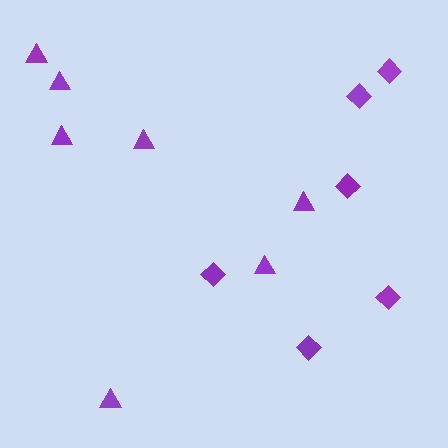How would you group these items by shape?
There are 2 groups: one group of triangles (7) and one group of diamonds (6).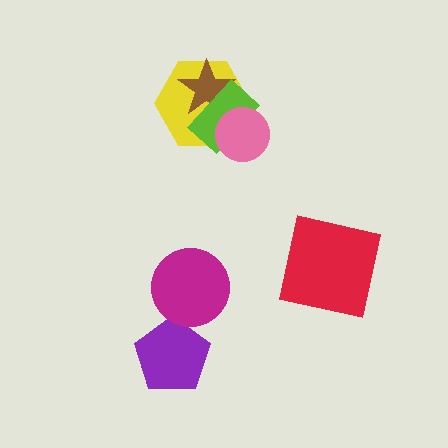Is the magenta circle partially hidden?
No, no other shape covers it.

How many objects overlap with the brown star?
2 objects overlap with the brown star.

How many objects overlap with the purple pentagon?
1 object overlaps with the purple pentagon.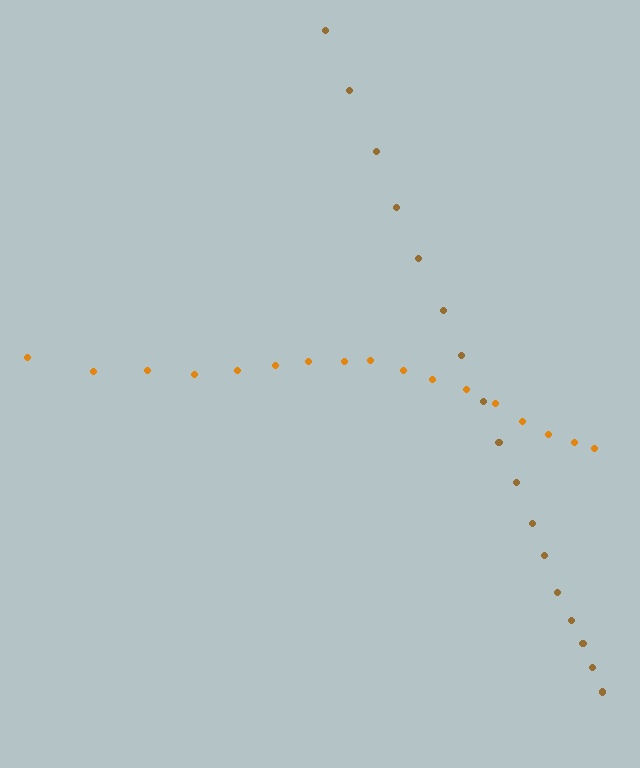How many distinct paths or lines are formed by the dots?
There are 2 distinct paths.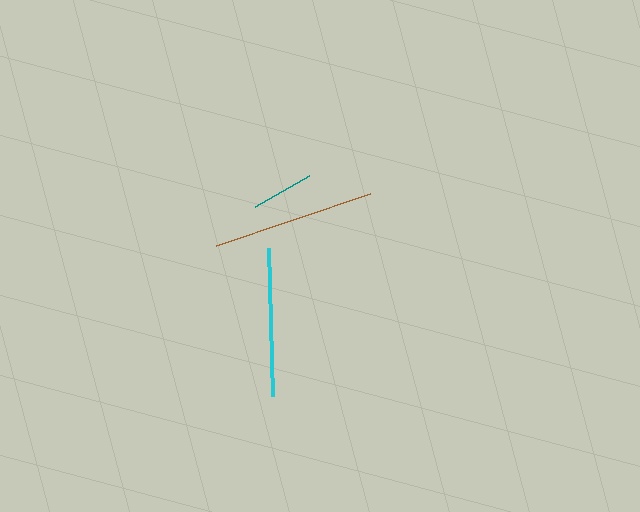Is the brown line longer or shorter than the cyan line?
The brown line is longer than the cyan line.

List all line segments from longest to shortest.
From longest to shortest: brown, cyan, teal.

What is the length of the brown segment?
The brown segment is approximately 163 pixels long.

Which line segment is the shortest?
The teal line is the shortest at approximately 62 pixels.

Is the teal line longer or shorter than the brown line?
The brown line is longer than the teal line.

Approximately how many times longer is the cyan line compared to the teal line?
The cyan line is approximately 2.4 times the length of the teal line.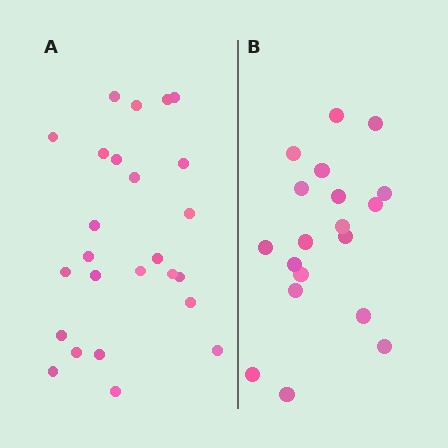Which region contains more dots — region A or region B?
Region A (the left region) has more dots.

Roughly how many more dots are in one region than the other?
Region A has about 6 more dots than region B.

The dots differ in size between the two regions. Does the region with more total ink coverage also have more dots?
No. Region B has more total ink coverage because its dots are larger, but region A actually contains more individual dots. Total area can be misleading — the number of items is what matters here.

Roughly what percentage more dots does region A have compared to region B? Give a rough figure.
About 30% more.